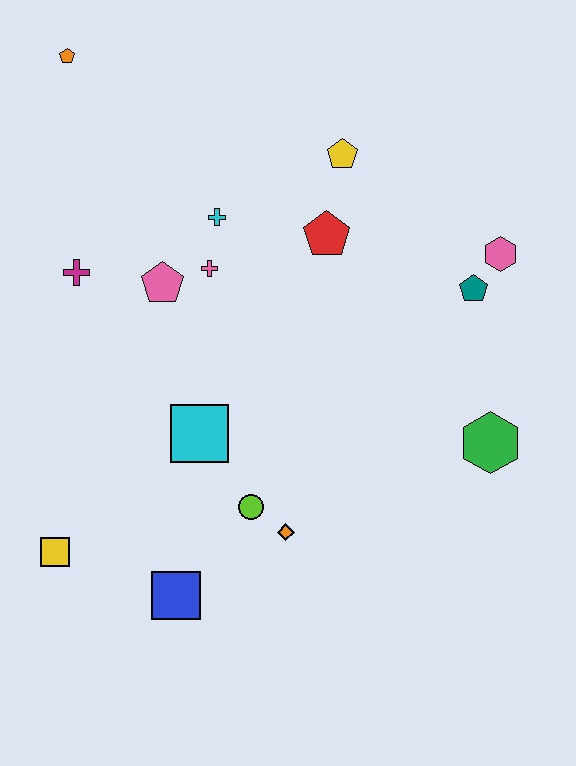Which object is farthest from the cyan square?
The orange pentagon is farthest from the cyan square.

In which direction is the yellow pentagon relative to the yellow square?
The yellow pentagon is above the yellow square.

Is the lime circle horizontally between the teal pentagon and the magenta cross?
Yes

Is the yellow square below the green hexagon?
Yes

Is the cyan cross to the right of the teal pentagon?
No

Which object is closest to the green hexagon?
The teal pentagon is closest to the green hexagon.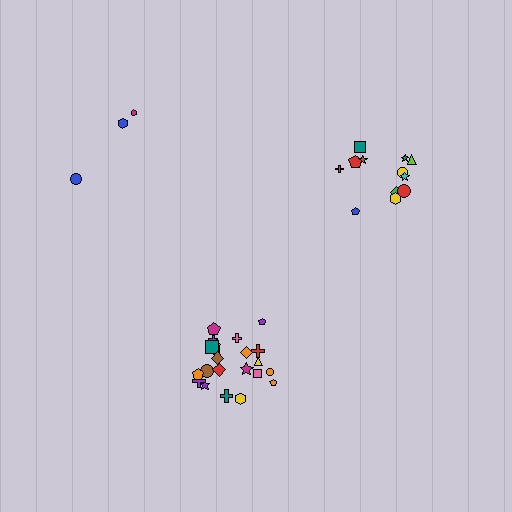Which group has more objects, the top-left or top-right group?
The top-right group.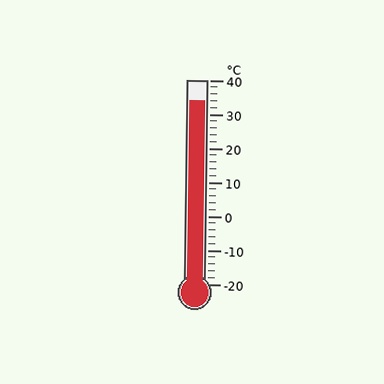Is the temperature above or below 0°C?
The temperature is above 0°C.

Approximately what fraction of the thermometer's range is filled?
The thermometer is filled to approximately 90% of its range.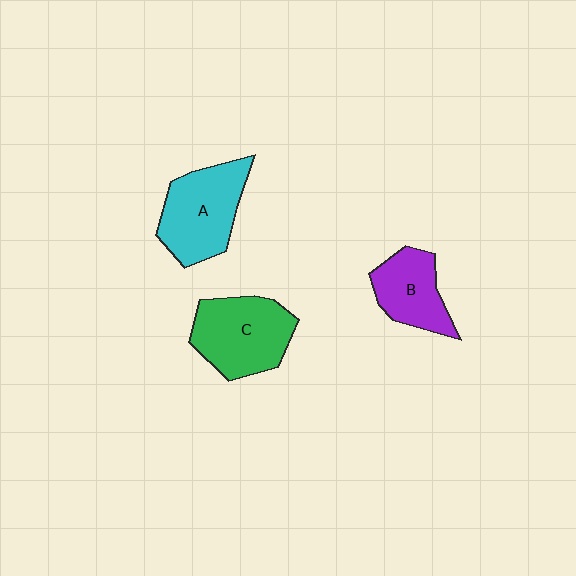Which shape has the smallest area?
Shape B (purple).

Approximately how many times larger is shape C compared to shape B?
Approximately 1.4 times.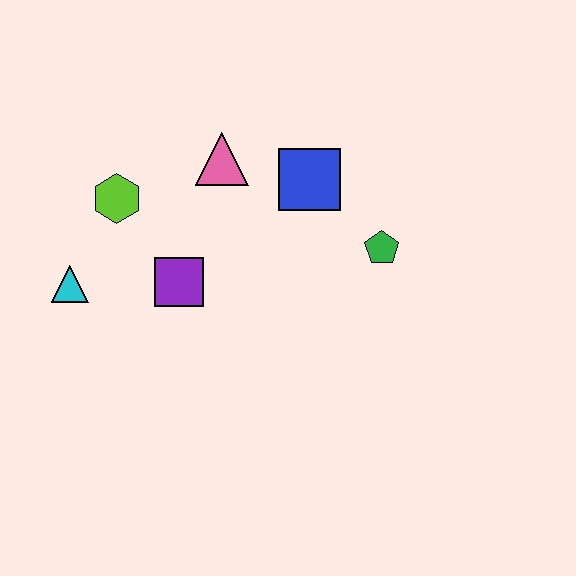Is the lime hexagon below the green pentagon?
No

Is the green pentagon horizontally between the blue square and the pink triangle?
No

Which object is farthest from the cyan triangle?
The green pentagon is farthest from the cyan triangle.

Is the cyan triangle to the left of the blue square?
Yes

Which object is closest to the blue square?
The pink triangle is closest to the blue square.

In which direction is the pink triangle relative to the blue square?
The pink triangle is to the left of the blue square.